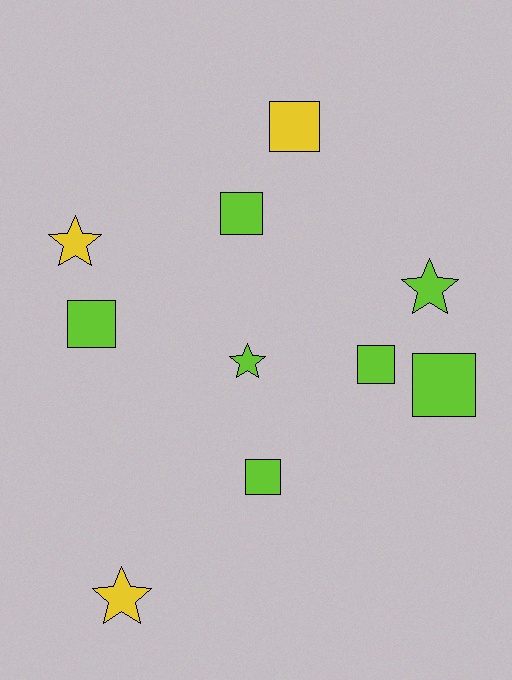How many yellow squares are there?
There is 1 yellow square.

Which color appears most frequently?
Lime, with 7 objects.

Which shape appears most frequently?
Square, with 6 objects.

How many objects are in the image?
There are 10 objects.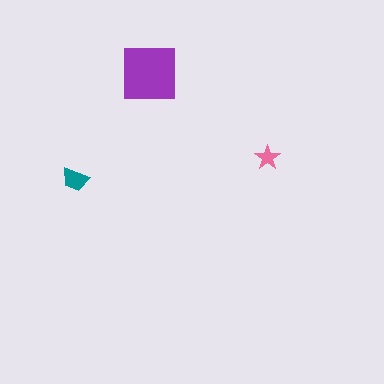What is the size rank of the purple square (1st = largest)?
1st.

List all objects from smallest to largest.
The pink star, the teal trapezoid, the purple square.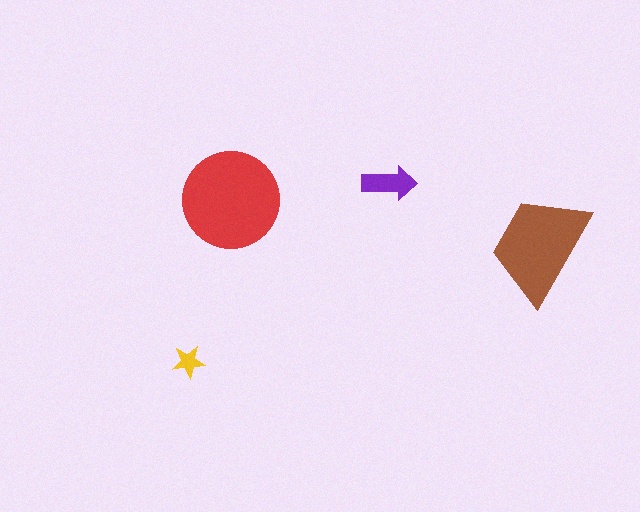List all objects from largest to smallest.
The red circle, the brown trapezoid, the purple arrow, the yellow star.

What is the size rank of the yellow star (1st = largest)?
4th.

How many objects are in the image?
There are 4 objects in the image.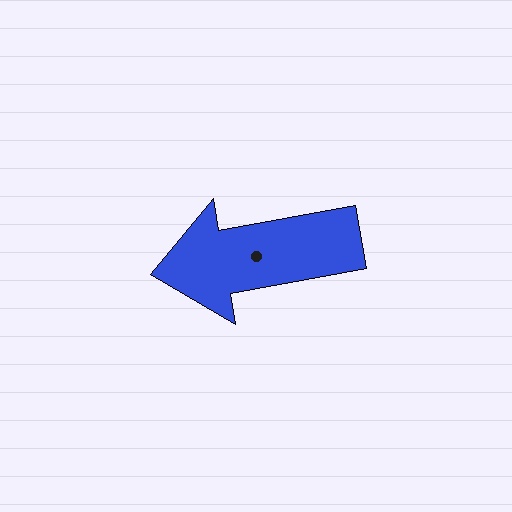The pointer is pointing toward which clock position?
Roughly 9 o'clock.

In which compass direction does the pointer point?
West.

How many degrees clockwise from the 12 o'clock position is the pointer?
Approximately 260 degrees.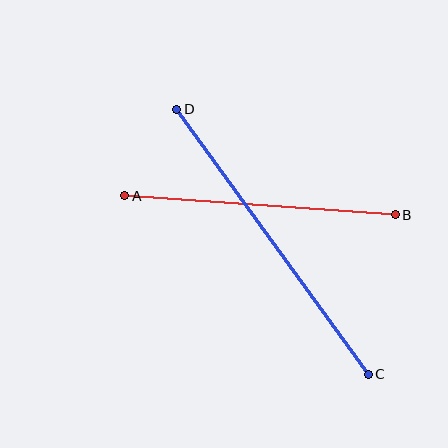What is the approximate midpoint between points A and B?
The midpoint is at approximately (260, 205) pixels.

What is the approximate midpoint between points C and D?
The midpoint is at approximately (273, 242) pixels.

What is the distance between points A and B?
The distance is approximately 271 pixels.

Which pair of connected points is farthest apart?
Points C and D are farthest apart.